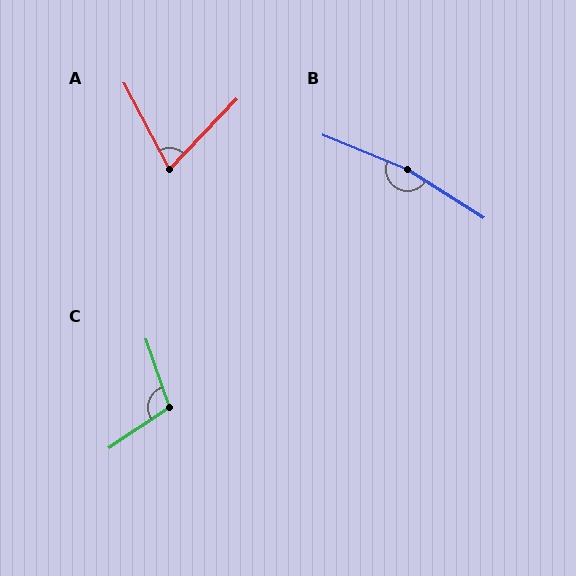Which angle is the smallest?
A, at approximately 71 degrees.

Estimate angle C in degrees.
Approximately 105 degrees.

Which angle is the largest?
B, at approximately 170 degrees.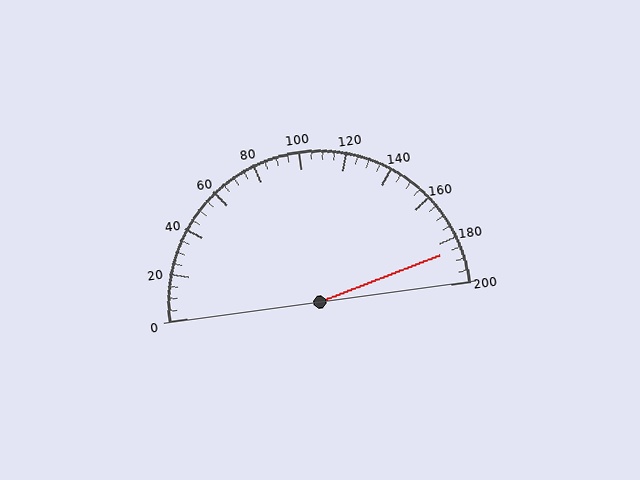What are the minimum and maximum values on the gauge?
The gauge ranges from 0 to 200.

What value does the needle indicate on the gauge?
The needle indicates approximately 185.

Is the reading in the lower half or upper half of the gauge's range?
The reading is in the upper half of the range (0 to 200).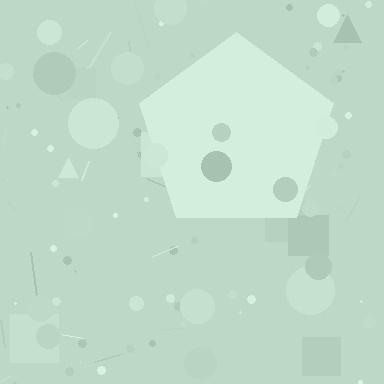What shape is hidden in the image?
A pentagon is hidden in the image.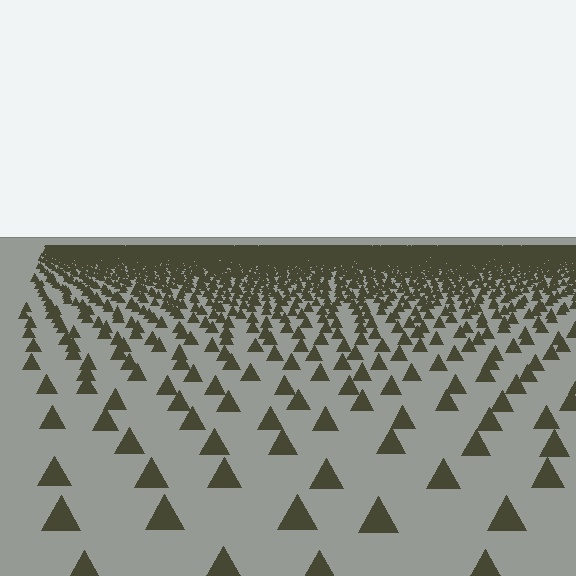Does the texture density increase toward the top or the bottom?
Density increases toward the top.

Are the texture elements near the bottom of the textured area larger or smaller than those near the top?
Larger. Near the bottom, elements are closer to the viewer and appear at a bigger on-screen size.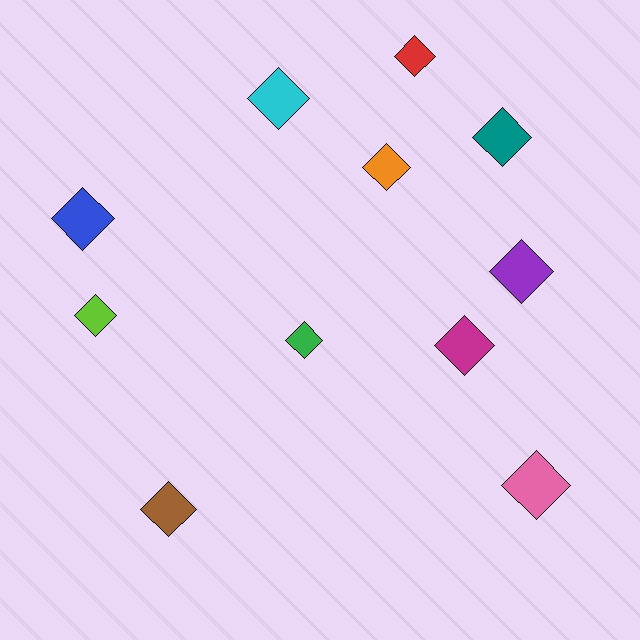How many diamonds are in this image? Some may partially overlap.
There are 11 diamonds.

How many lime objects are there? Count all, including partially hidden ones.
There is 1 lime object.